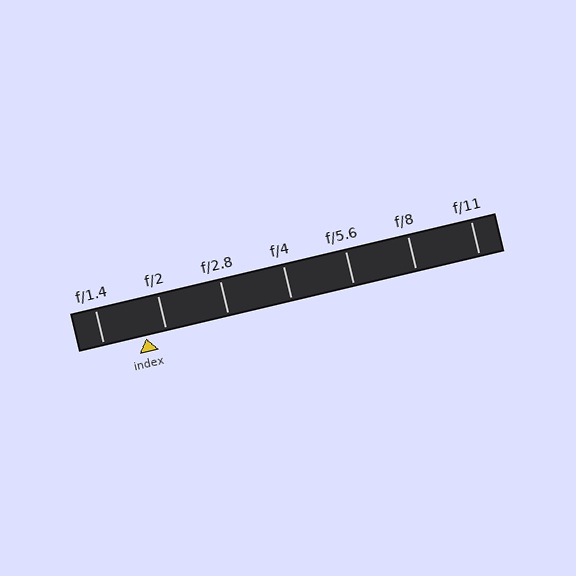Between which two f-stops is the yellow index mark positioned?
The index mark is between f/1.4 and f/2.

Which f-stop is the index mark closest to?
The index mark is closest to f/2.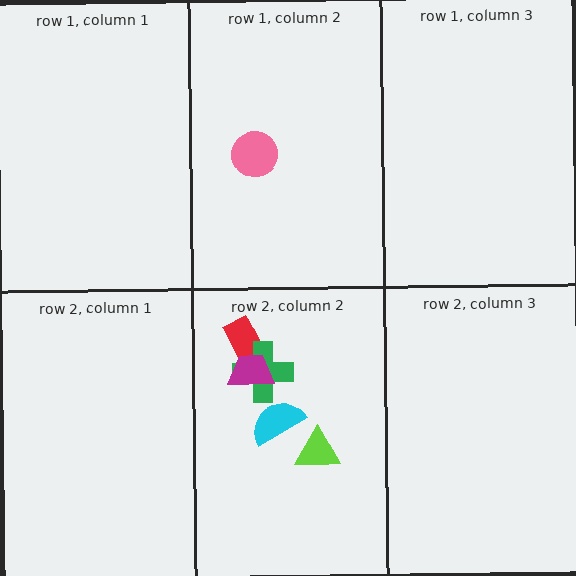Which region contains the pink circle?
The row 1, column 2 region.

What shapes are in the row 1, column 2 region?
The pink circle.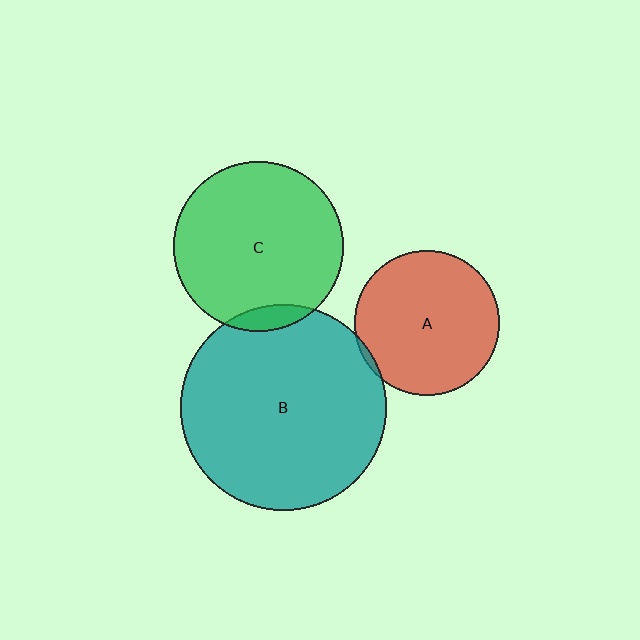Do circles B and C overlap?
Yes.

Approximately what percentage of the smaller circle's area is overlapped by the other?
Approximately 5%.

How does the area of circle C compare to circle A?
Approximately 1.4 times.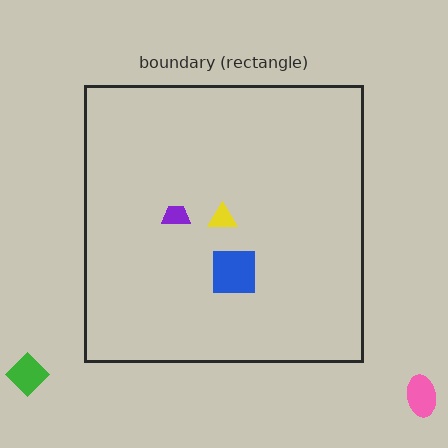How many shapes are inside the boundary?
3 inside, 2 outside.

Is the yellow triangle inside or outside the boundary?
Inside.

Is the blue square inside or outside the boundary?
Inside.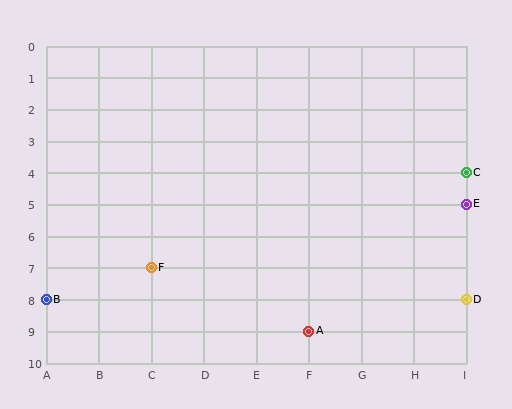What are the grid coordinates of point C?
Point C is at grid coordinates (I, 4).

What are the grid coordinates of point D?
Point D is at grid coordinates (I, 8).